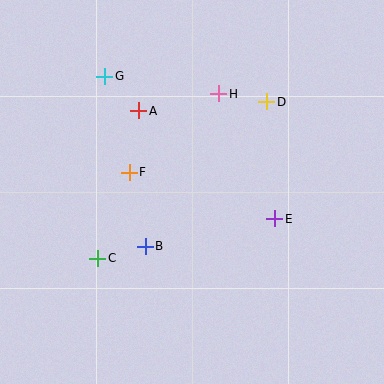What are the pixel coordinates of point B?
Point B is at (145, 246).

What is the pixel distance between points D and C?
The distance between D and C is 230 pixels.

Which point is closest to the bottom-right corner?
Point E is closest to the bottom-right corner.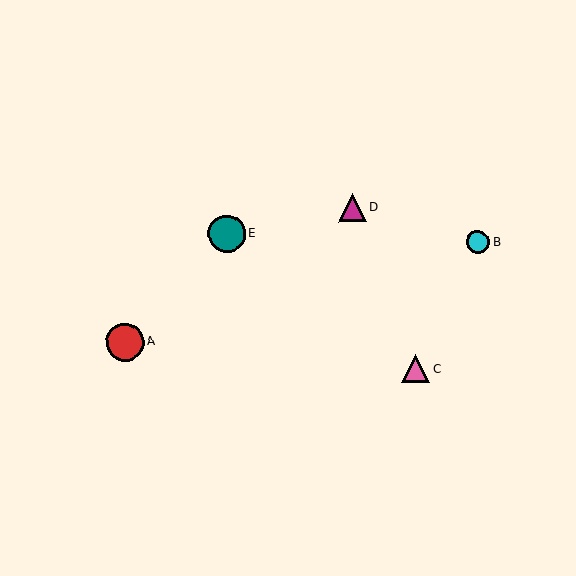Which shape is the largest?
The red circle (labeled A) is the largest.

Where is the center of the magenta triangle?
The center of the magenta triangle is at (353, 207).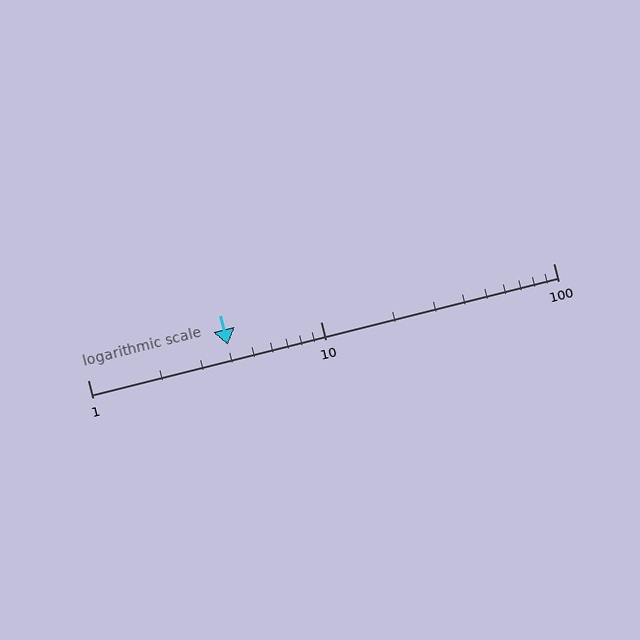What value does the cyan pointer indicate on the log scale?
The pointer indicates approximately 4.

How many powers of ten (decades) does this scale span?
The scale spans 2 decades, from 1 to 100.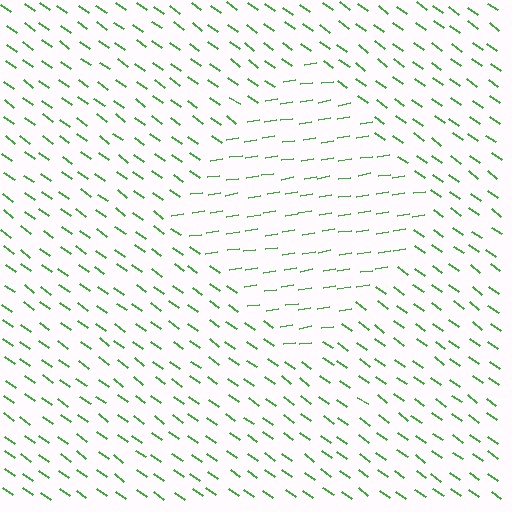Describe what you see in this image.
The image is filled with small green line segments. A diamond region in the image has lines oriented differently from the surrounding lines, creating a visible texture boundary.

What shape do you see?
I see a diamond.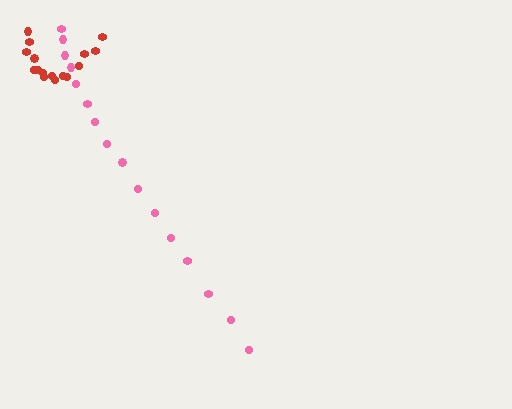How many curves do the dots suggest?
There are 2 distinct paths.